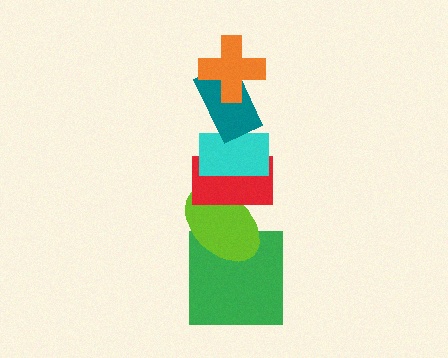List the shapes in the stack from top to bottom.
From top to bottom: the orange cross, the teal rectangle, the cyan rectangle, the red rectangle, the lime ellipse, the green square.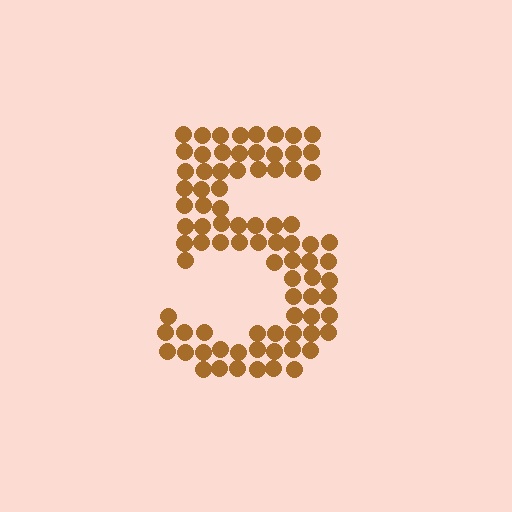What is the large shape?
The large shape is the digit 5.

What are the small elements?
The small elements are circles.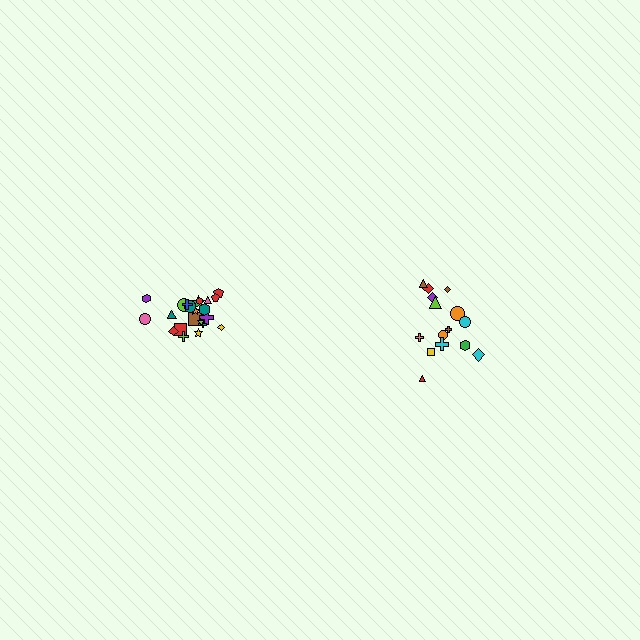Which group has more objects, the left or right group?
The left group.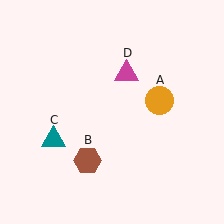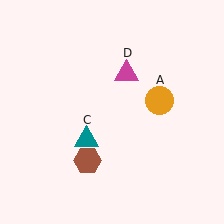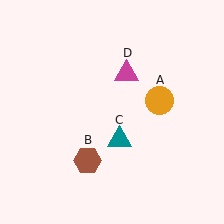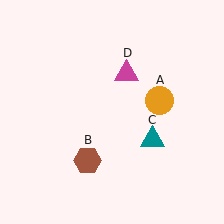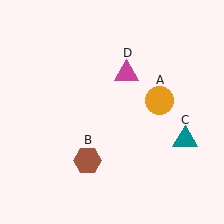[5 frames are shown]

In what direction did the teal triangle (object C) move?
The teal triangle (object C) moved right.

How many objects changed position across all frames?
1 object changed position: teal triangle (object C).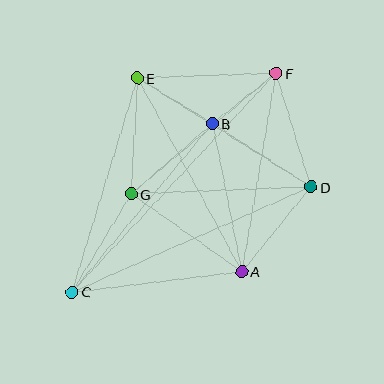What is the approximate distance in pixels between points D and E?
The distance between D and E is approximately 205 pixels.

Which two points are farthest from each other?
Points C and F are farthest from each other.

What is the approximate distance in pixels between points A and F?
The distance between A and F is approximately 201 pixels.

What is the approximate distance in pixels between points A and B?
The distance between A and B is approximately 151 pixels.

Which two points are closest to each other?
Points B and F are closest to each other.